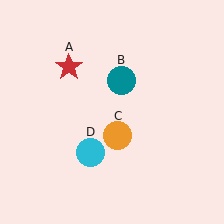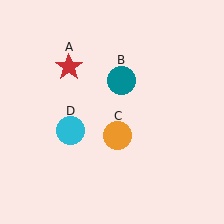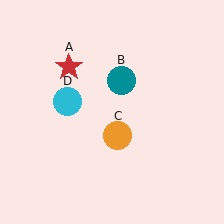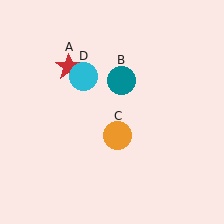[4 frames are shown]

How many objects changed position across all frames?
1 object changed position: cyan circle (object D).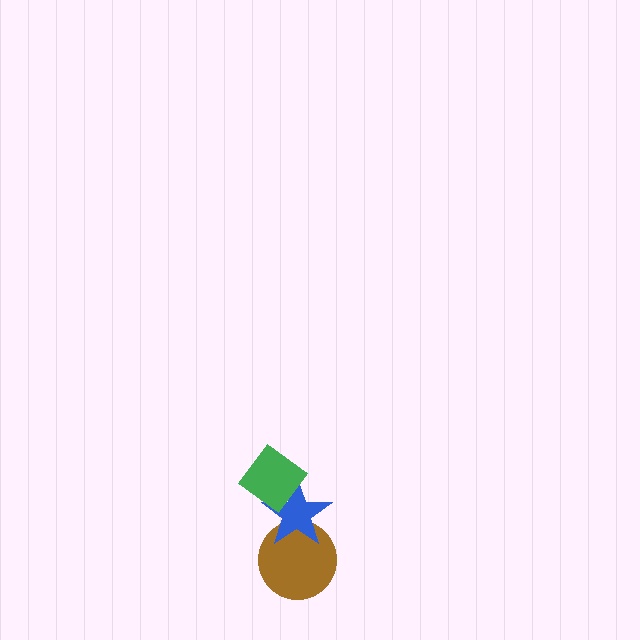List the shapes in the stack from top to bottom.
From top to bottom: the green diamond, the blue star, the brown circle.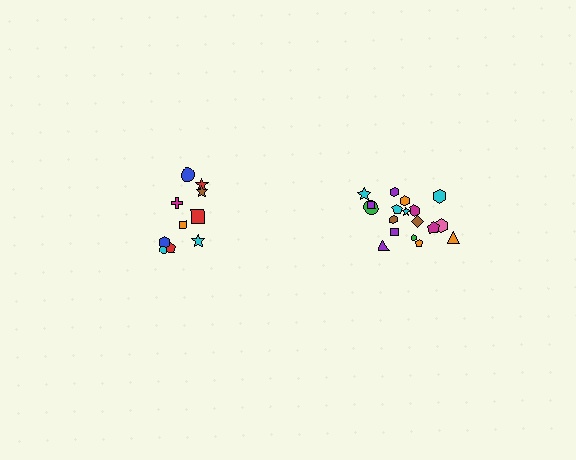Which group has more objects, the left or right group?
The right group.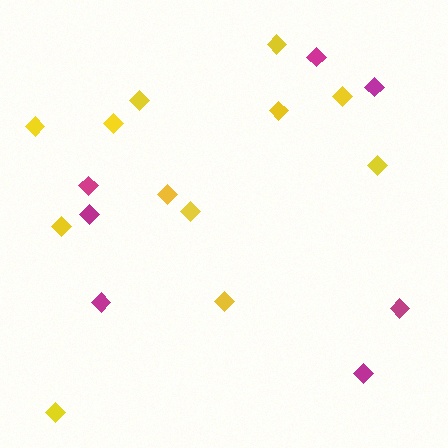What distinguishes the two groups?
There are 2 groups: one group of magenta diamonds (7) and one group of yellow diamonds (12).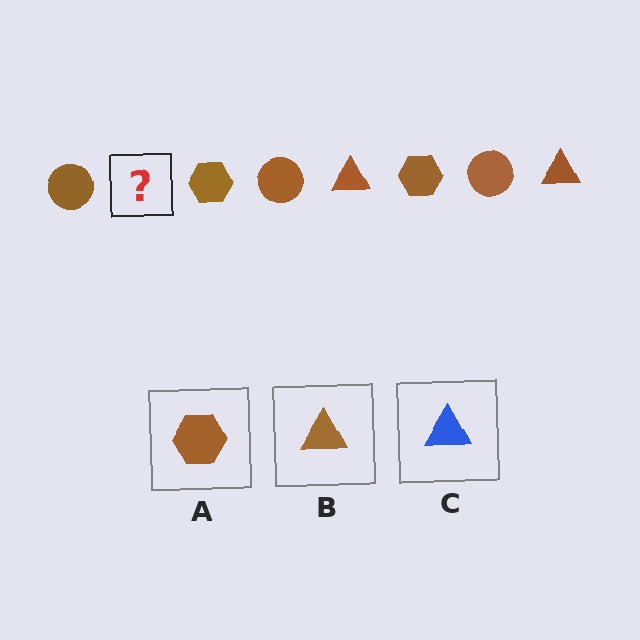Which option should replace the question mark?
Option B.